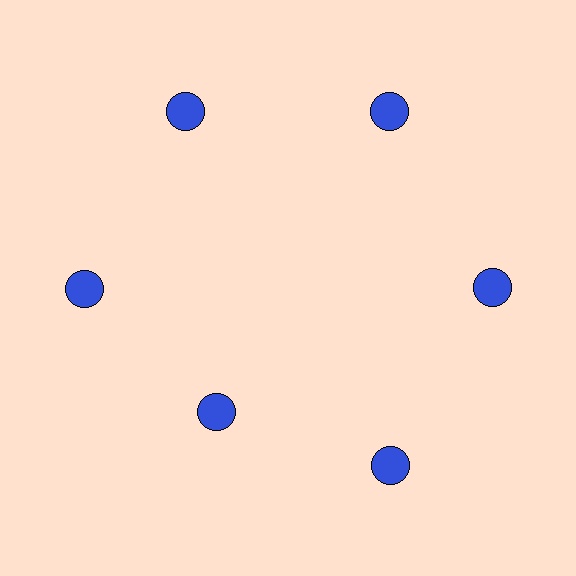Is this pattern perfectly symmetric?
No. The 6 blue circles are arranged in a ring, but one element near the 7 o'clock position is pulled inward toward the center, breaking the 6-fold rotational symmetry.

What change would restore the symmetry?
The symmetry would be restored by moving it outward, back onto the ring so that all 6 circles sit at equal angles and equal distance from the center.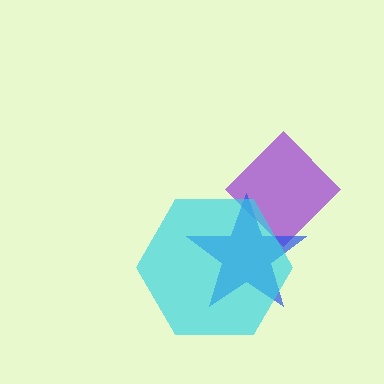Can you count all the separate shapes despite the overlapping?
Yes, there are 3 separate shapes.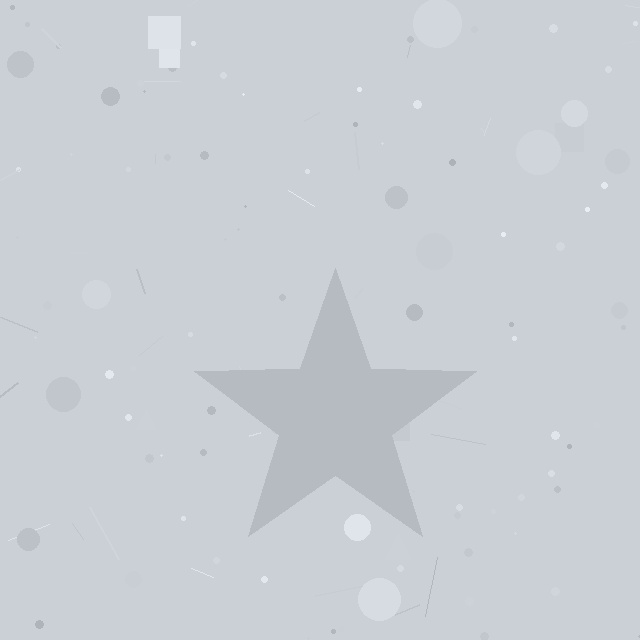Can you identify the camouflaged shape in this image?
The camouflaged shape is a star.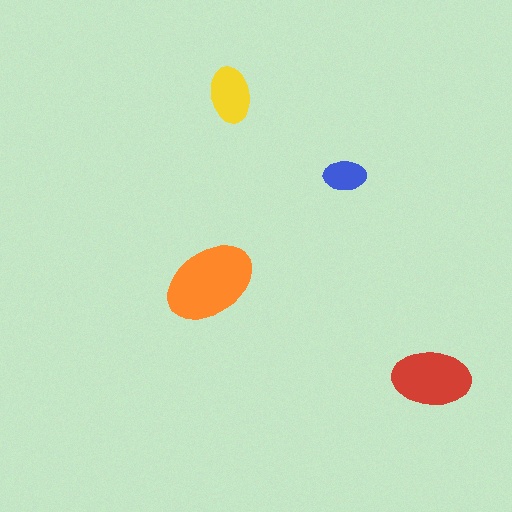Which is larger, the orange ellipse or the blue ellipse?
The orange one.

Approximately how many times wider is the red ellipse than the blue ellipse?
About 2 times wider.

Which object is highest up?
The yellow ellipse is topmost.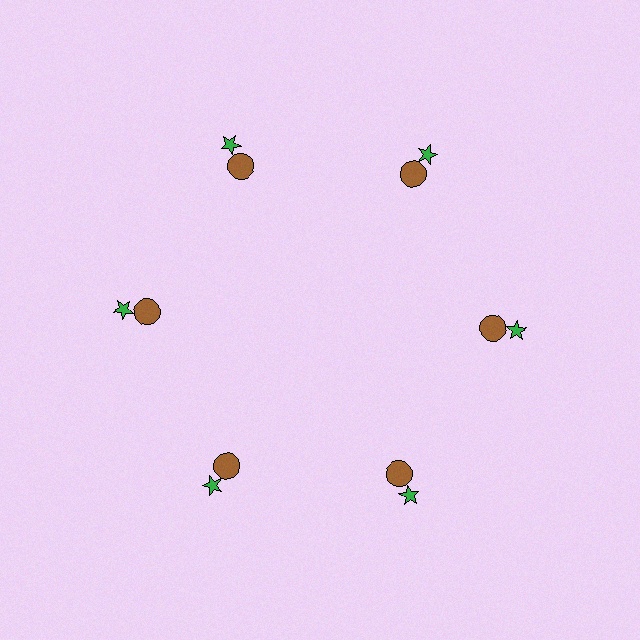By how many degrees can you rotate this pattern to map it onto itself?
The pattern maps onto itself every 60 degrees of rotation.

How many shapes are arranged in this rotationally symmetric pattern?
There are 12 shapes, arranged in 6 groups of 2.